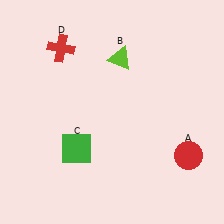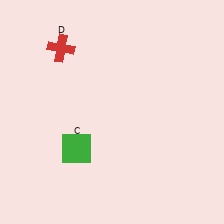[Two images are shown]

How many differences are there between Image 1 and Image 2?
There are 2 differences between the two images.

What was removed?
The lime triangle (B), the red circle (A) were removed in Image 2.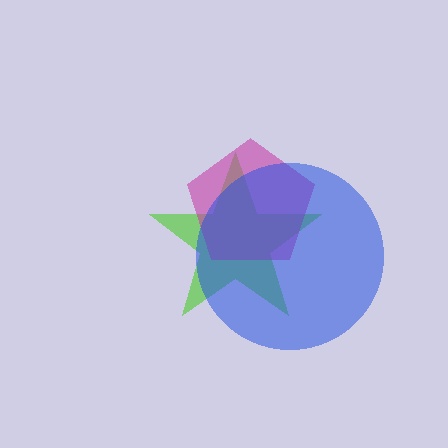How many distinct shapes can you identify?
There are 3 distinct shapes: a lime star, a magenta pentagon, a blue circle.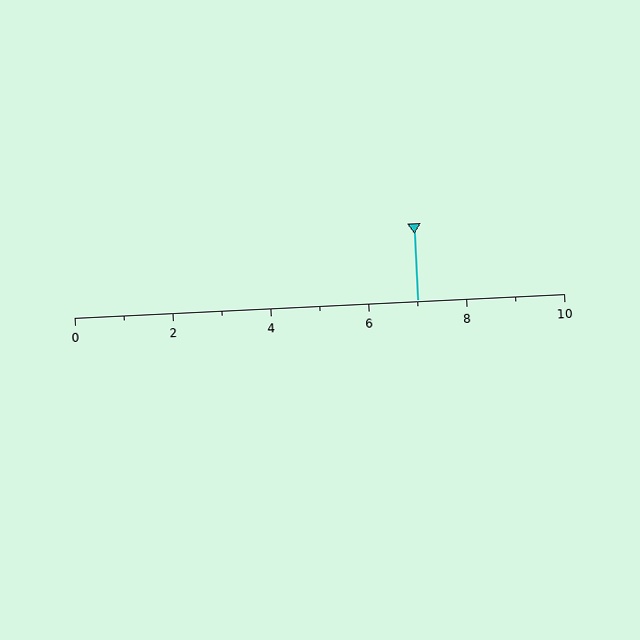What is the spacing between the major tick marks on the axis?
The major ticks are spaced 2 apart.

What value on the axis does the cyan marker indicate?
The marker indicates approximately 7.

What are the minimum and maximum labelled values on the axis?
The axis runs from 0 to 10.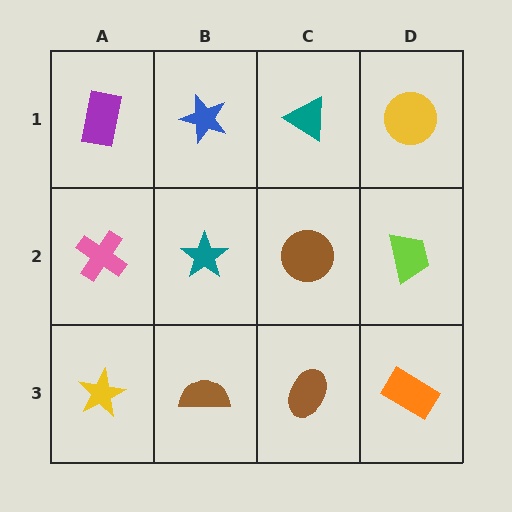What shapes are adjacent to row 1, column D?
A lime trapezoid (row 2, column D), a teal triangle (row 1, column C).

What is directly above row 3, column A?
A pink cross.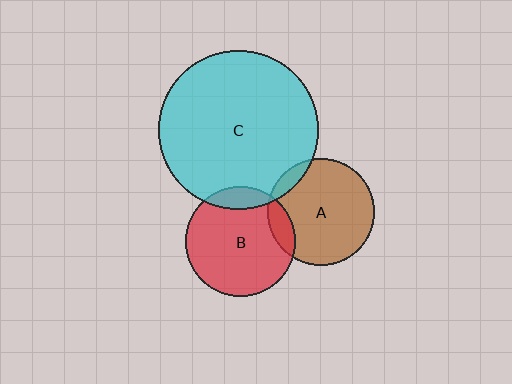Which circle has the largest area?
Circle C (cyan).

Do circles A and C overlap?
Yes.